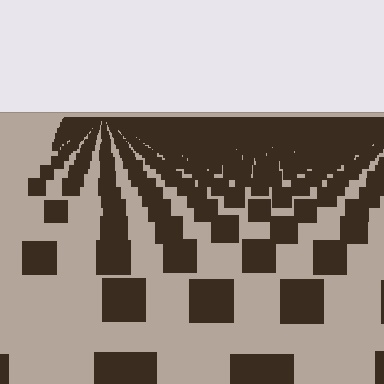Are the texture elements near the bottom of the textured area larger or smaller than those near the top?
Larger. Near the bottom, elements are closer to the viewer and appear at a bigger on-screen size.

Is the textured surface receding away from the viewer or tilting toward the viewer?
The surface is receding away from the viewer. Texture elements get smaller and denser toward the top.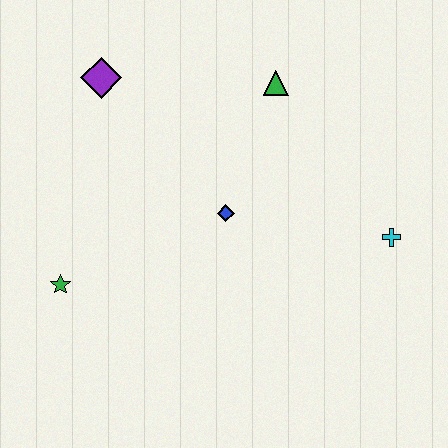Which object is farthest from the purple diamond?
The cyan cross is farthest from the purple diamond.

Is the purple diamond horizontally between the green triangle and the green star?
Yes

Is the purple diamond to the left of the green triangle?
Yes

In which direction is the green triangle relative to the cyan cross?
The green triangle is above the cyan cross.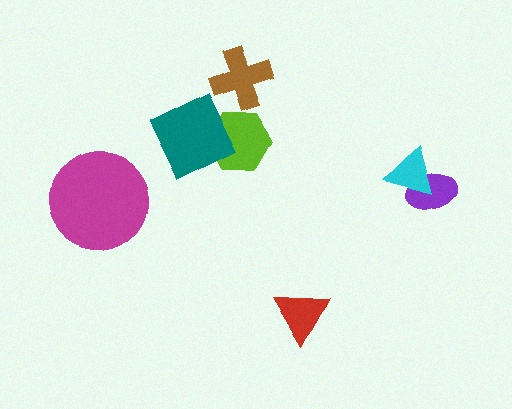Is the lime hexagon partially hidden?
Yes, it is partially covered by another shape.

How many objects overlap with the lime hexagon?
1 object overlaps with the lime hexagon.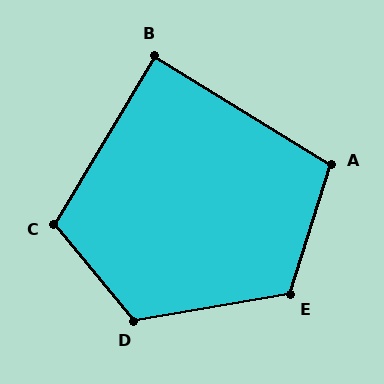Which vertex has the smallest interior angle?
B, at approximately 89 degrees.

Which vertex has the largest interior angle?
D, at approximately 120 degrees.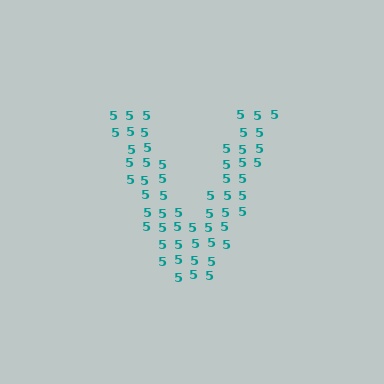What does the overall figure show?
The overall figure shows the letter V.